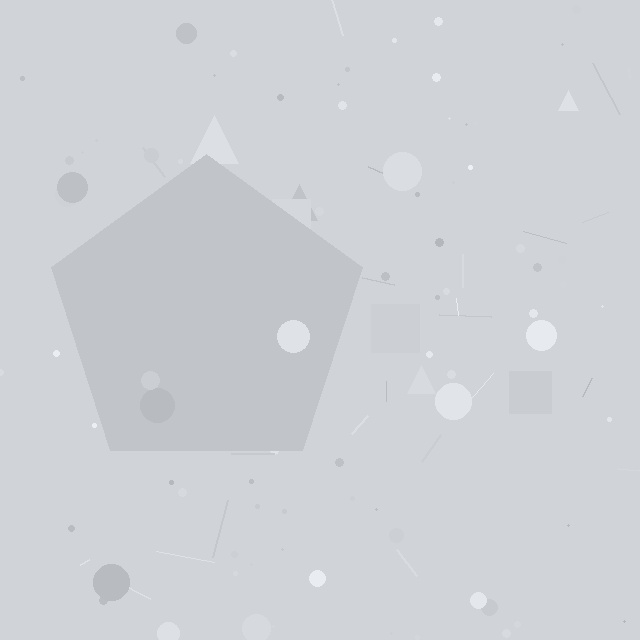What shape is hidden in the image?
A pentagon is hidden in the image.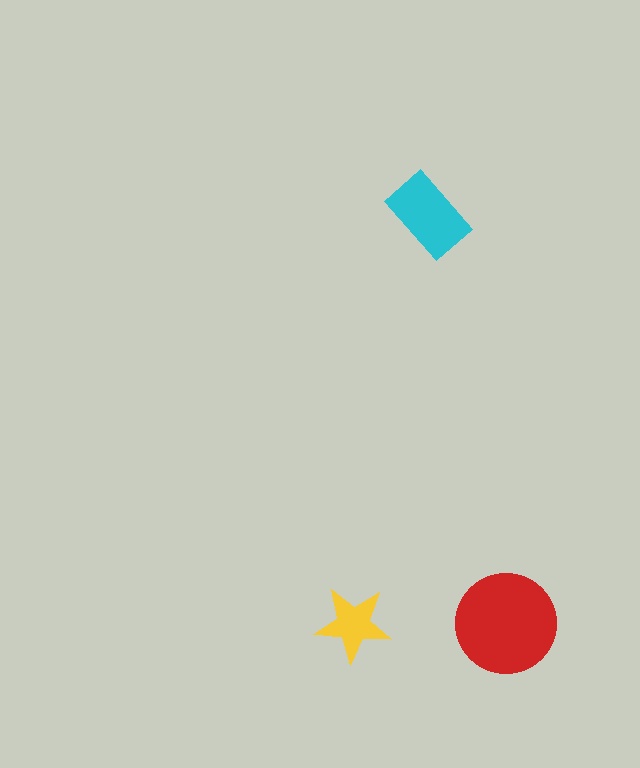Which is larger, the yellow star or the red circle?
The red circle.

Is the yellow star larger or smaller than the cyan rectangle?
Smaller.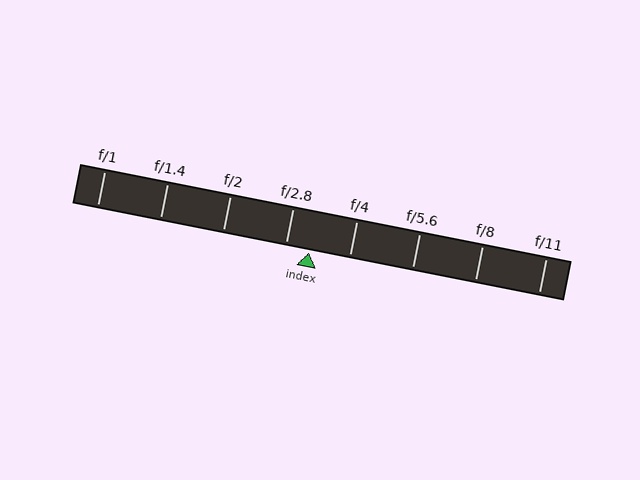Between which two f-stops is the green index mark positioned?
The index mark is between f/2.8 and f/4.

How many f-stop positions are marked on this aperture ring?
There are 8 f-stop positions marked.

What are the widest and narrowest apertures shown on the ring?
The widest aperture shown is f/1 and the narrowest is f/11.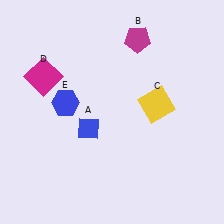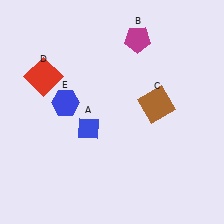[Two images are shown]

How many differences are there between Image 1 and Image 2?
There are 2 differences between the two images.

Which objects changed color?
C changed from yellow to brown. D changed from magenta to red.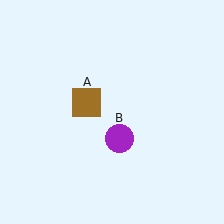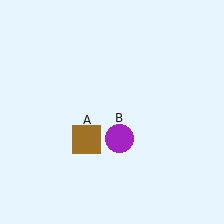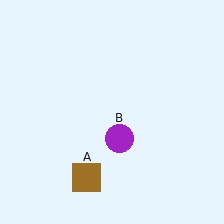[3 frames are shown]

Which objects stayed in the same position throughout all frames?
Purple circle (object B) remained stationary.